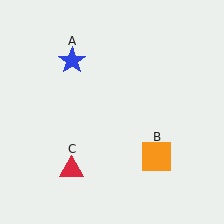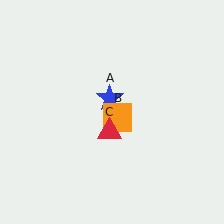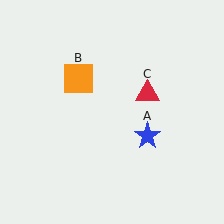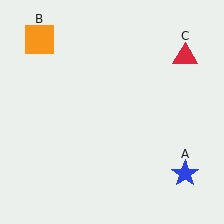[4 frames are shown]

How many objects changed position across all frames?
3 objects changed position: blue star (object A), orange square (object B), red triangle (object C).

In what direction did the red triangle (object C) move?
The red triangle (object C) moved up and to the right.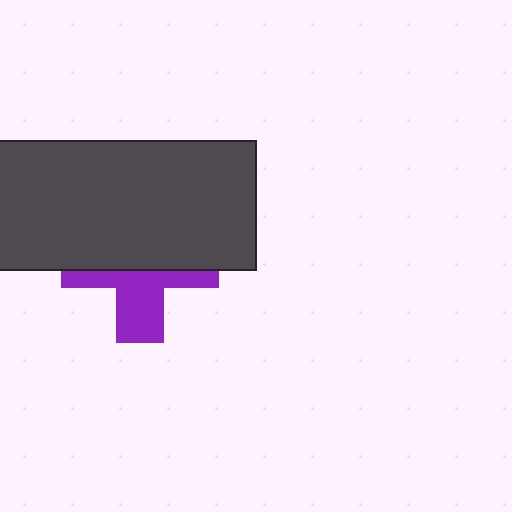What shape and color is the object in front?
The object in front is a dark gray rectangle.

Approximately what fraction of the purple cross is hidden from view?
Roughly 59% of the purple cross is hidden behind the dark gray rectangle.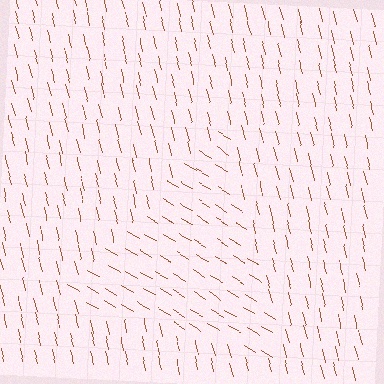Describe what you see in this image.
The image is filled with small brown line segments. A triangle region in the image has lines oriented differently from the surrounding lines, creating a visible texture boundary.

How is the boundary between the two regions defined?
The boundary is defined purely by a change in line orientation (approximately 45 degrees difference). All lines are the same color and thickness.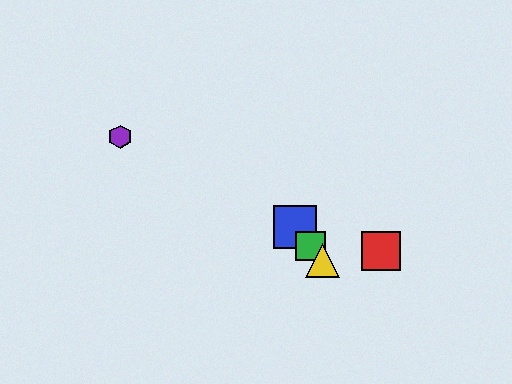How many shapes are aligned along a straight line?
3 shapes (the blue square, the green square, the yellow triangle) are aligned along a straight line.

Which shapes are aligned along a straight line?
The blue square, the green square, the yellow triangle are aligned along a straight line.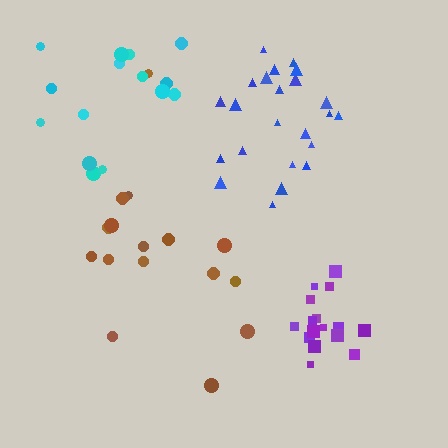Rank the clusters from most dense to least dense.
purple, blue, brown, cyan.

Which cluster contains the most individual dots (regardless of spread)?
Blue (23).